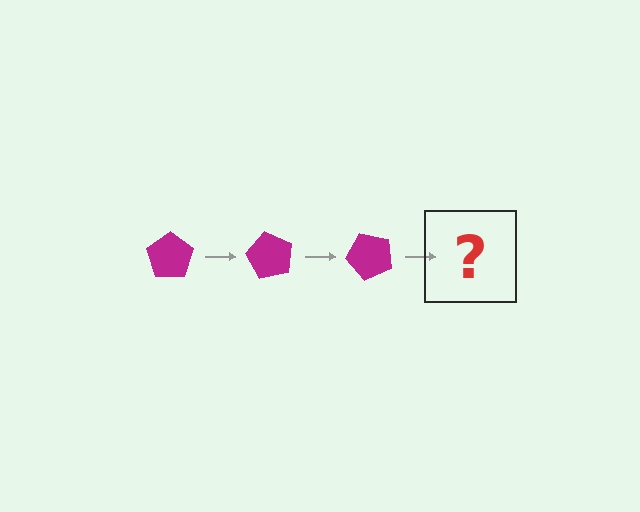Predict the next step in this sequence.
The next step is a magenta pentagon rotated 180 degrees.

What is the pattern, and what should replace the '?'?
The pattern is that the pentagon rotates 60 degrees each step. The '?' should be a magenta pentagon rotated 180 degrees.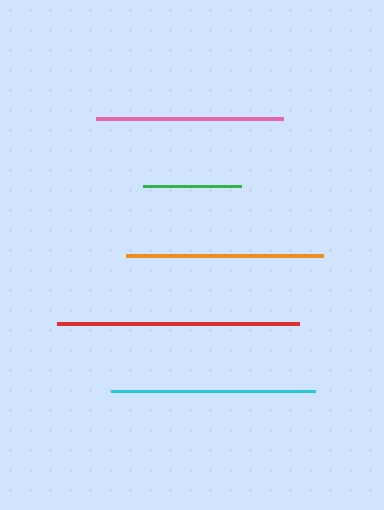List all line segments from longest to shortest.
From longest to shortest: red, cyan, orange, pink, green.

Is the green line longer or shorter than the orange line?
The orange line is longer than the green line.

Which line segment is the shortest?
The green line is the shortest at approximately 97 pixels.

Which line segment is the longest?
The red line is the longest at approximately 242 pixels.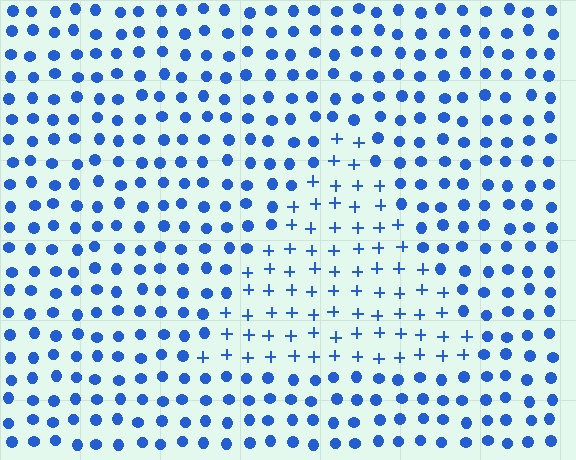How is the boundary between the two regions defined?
The boundary is defined by a change in element shape: plus signs inside vs. circles outside. All elements share the same color and spacing.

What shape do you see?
I see a triangle.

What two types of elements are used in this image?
The image uses plus signs inside the triangle region and circles outside it.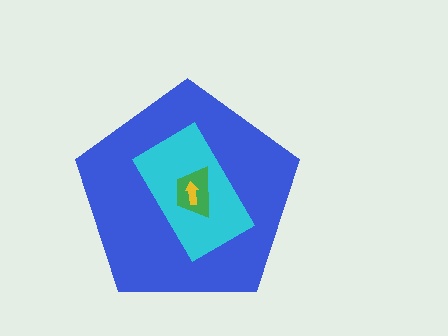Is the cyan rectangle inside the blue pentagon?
Yes.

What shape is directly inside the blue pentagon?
The cyan rectangle.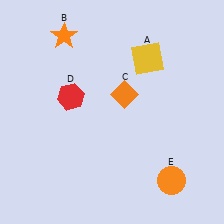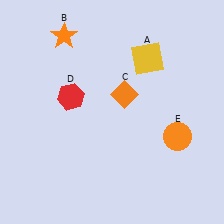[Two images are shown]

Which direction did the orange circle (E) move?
The orange circle (E) moved up.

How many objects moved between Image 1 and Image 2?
1 object moved between the two images.